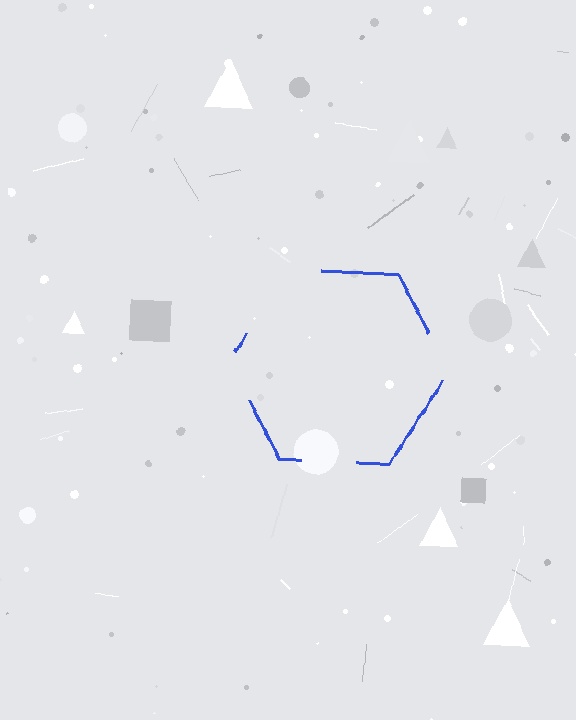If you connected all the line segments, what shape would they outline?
They would outline a hexagon.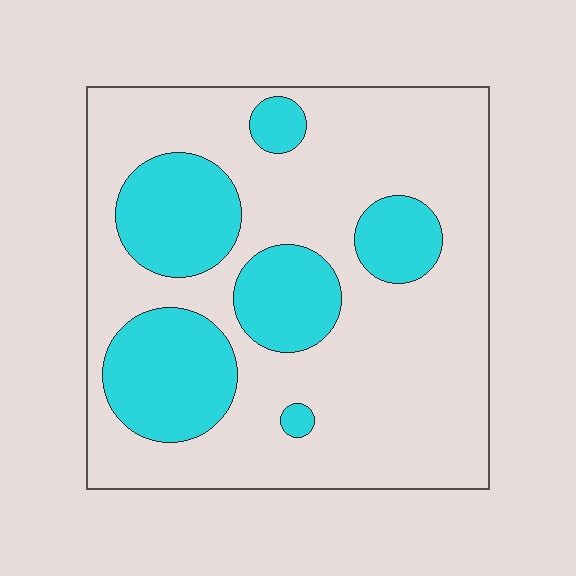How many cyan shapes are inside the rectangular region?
6.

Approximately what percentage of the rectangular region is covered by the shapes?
Approximately 30%.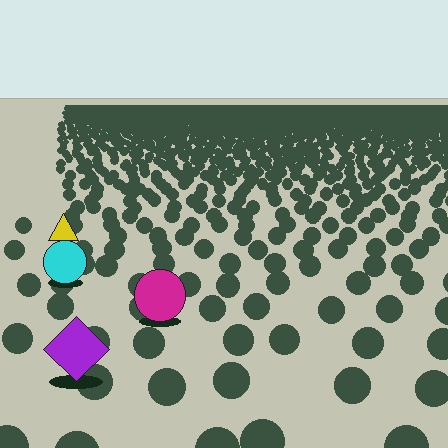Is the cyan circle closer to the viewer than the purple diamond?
No. The purple diamond is closer — you can tell from the texture gradient: the ground texture is coarser near it.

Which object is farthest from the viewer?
The yellow triangle is farthest from the viewer. It appears smaller and the ground texture around it is denser.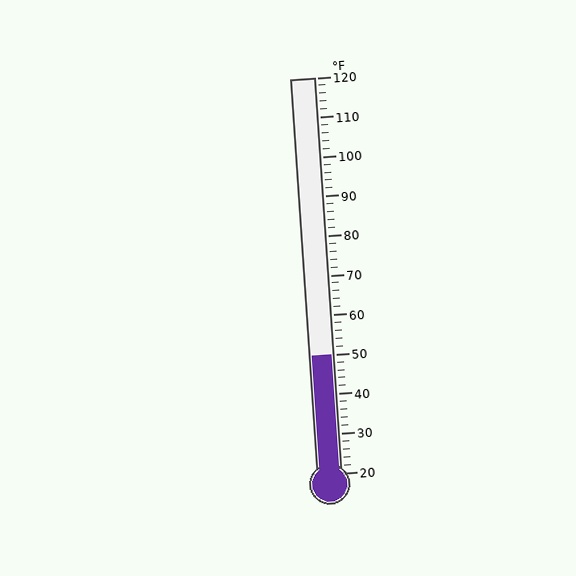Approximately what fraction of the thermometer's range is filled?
The thermometer is filled to approximately 30% of its range.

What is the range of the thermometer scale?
The thermometer scale ranges from 20°F to 120°F.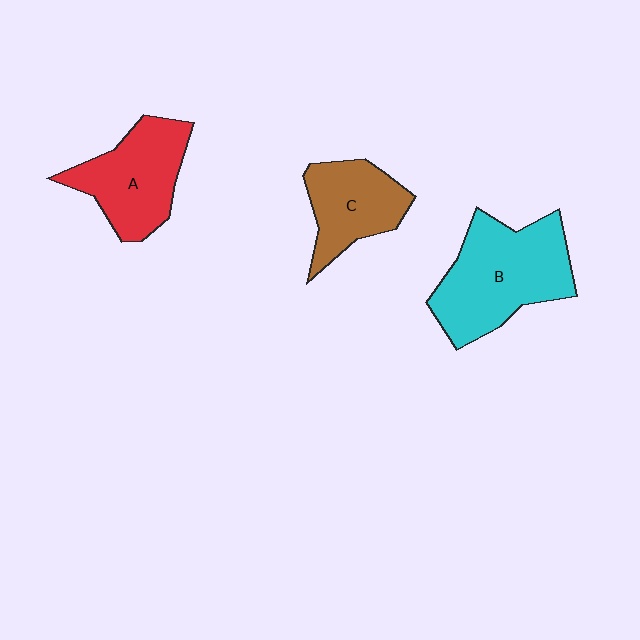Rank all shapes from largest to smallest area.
From largest to smallest: B (cyan), A (red), C (brown).